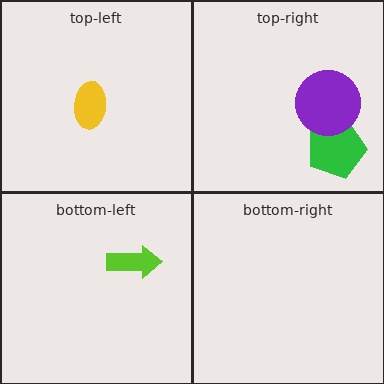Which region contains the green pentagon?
The top-right region.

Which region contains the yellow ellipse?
The top-left region.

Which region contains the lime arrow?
The bottom-left region.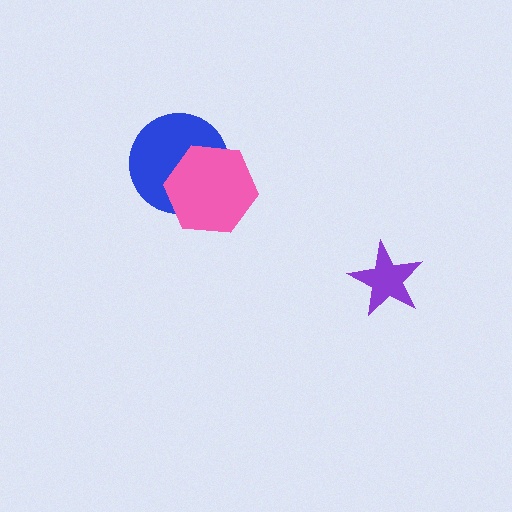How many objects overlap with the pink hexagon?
1 object overlaps with the pink hexagon.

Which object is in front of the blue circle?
The pink hexagon is in front of the blue circle.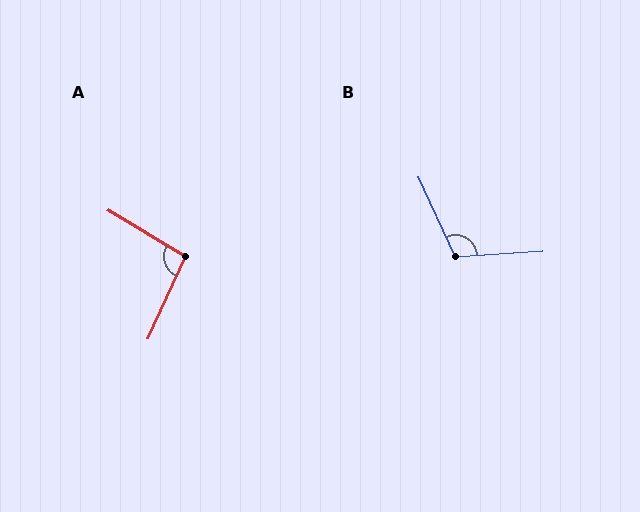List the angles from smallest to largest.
A (96°), B (111°).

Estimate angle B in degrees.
Approximately 111 degrees.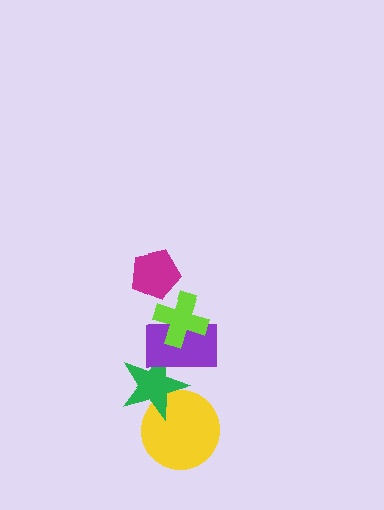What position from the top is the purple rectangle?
The purple rectangle is 3rd from the top.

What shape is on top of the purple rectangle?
The lime cross is on top of the purple rectangle.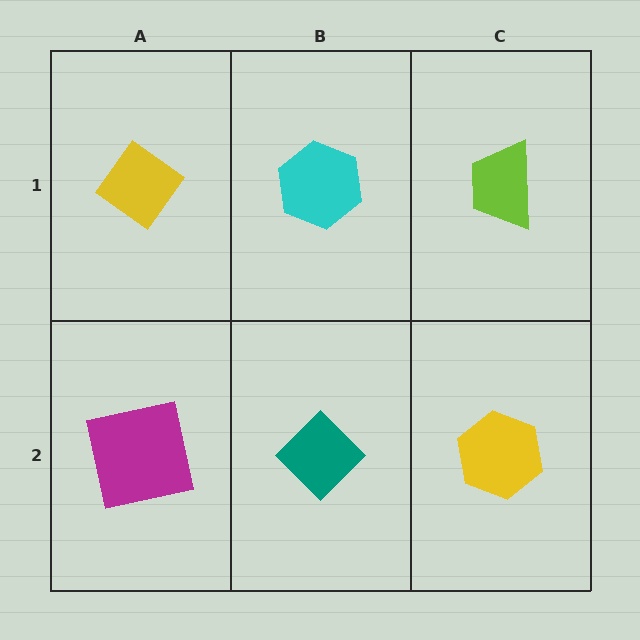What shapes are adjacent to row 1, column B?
A teal diamond (row 2, column B), a yellow diamond (row 1, column A), a lime trapezoid (row 1, column C).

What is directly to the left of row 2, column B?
A magenta square.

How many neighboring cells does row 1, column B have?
3.